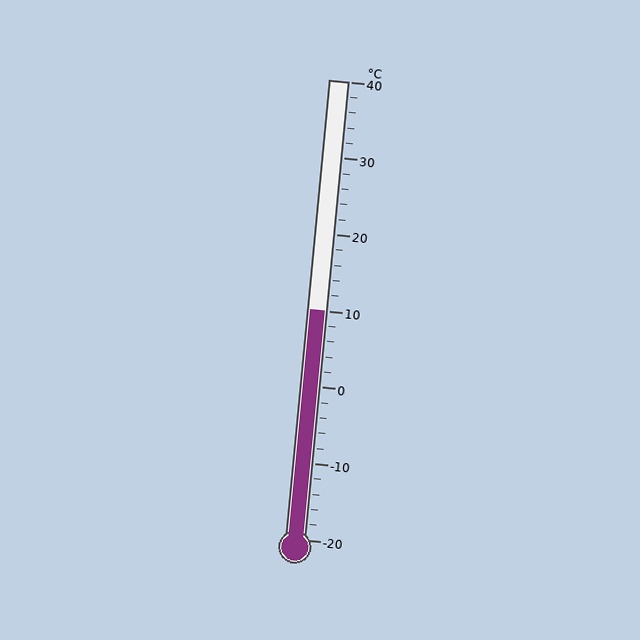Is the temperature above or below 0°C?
The temperature is above 0°C.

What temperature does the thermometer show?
The thermometer shows approximately 10°C.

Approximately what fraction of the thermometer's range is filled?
The thermometer is filled to approximately 50% of its range.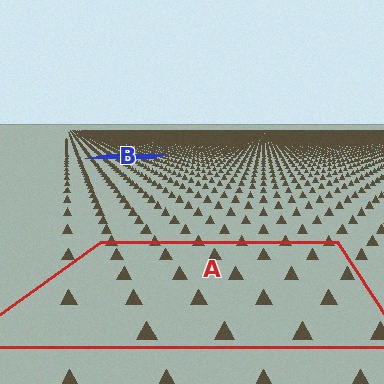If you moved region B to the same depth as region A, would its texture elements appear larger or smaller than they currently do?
They would appear larger. At a closer depth, the same texture elements are projected at a bigger on-screen size.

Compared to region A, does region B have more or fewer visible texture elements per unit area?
Region B has more texture elements per unit area — they are packed more densely because it is farther away.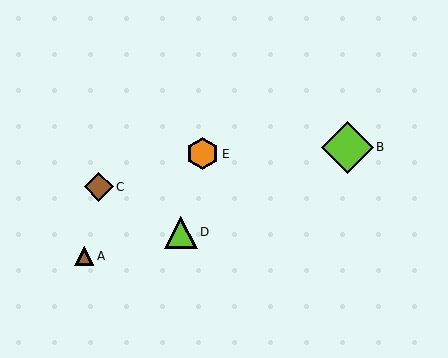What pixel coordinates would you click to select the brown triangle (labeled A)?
Click at (84, 256) to select the brown triangle A.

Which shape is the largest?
The lime diamond (labeled B) is the largest.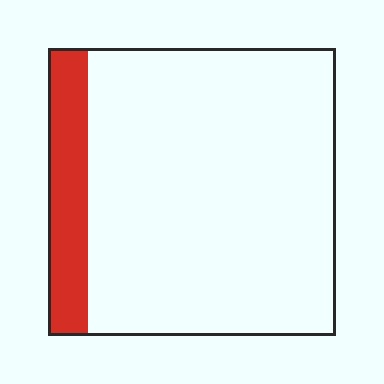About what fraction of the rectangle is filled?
About one eighth (1/8).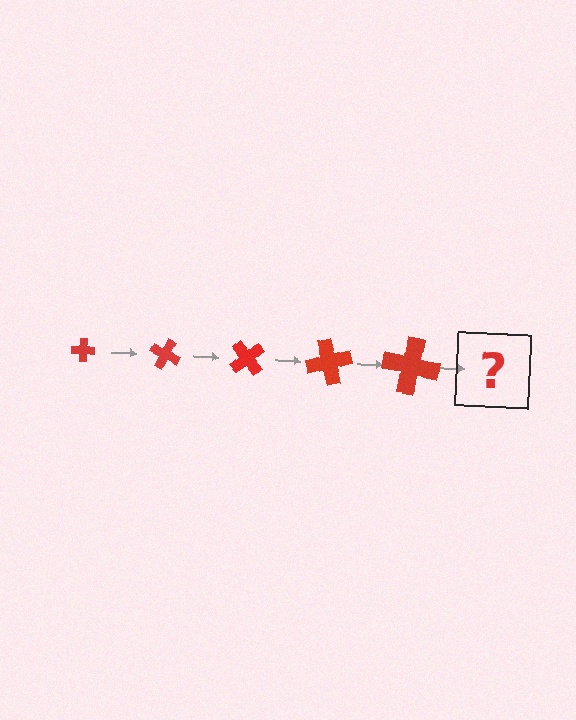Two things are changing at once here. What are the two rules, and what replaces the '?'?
The two rules are that the cross grows larger each step and it rotates 25 degrees each step. The '?' should be a cross, larger than the previous one and rotated 125 degrees from the start.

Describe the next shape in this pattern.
It should be a cross, larger than the previous one and rotated 125 degrees from the start.